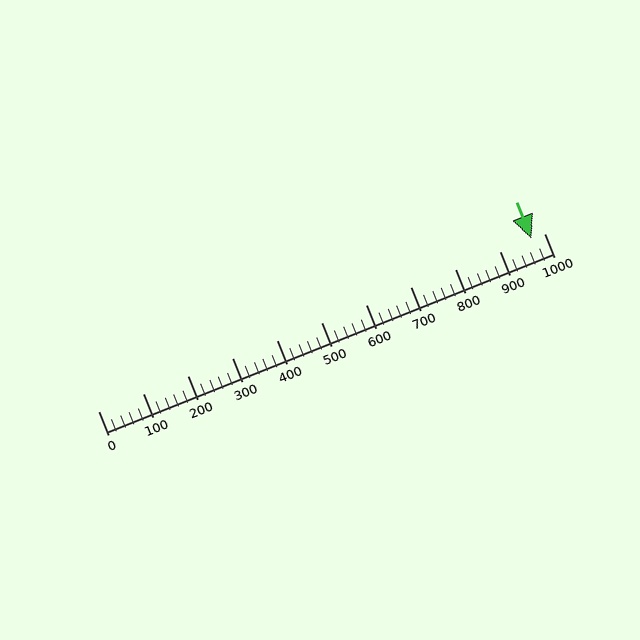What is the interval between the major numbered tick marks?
The major tick marks are spaced 100 units apart.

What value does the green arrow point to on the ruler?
The green arrow points to approximately 971.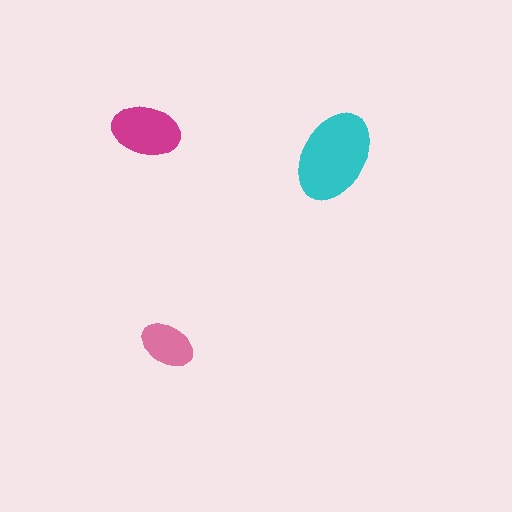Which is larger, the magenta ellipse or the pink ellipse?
The magenta one.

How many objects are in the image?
There are 3 objects in the image.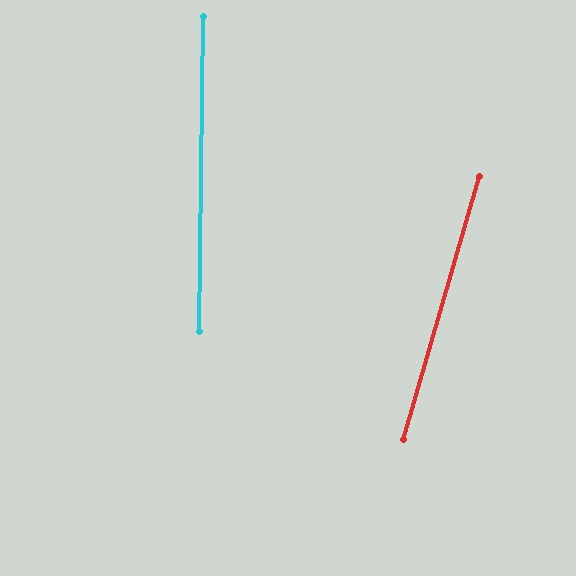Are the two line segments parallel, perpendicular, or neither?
Neither parallel nor perpendicular — they differ by about 15°.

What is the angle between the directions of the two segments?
Approximately 15 degrees.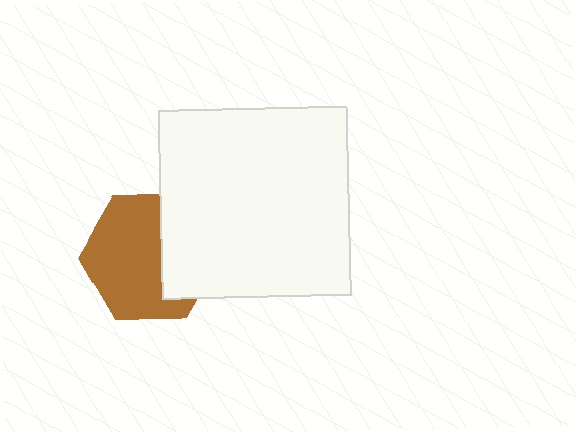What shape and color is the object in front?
The object in front is a white square.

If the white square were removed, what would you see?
You would see the complete brown hexagon.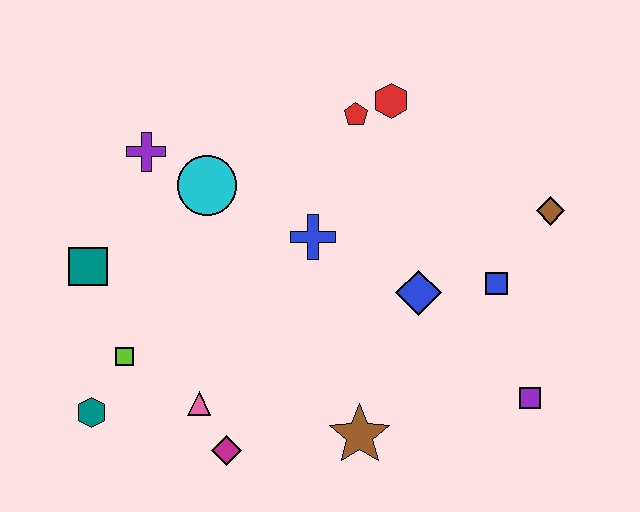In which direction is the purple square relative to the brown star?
The purple square is to the right of the brown star.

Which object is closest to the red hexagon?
The red pentagon is closest to the red hexagon.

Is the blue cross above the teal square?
Yes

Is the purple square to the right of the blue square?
Yes